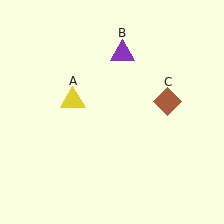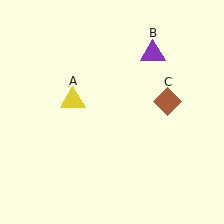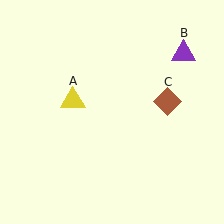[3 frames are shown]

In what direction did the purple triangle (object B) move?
The purple triangle (object B) moved right.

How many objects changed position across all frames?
1 object changed position: purple triangle (object B).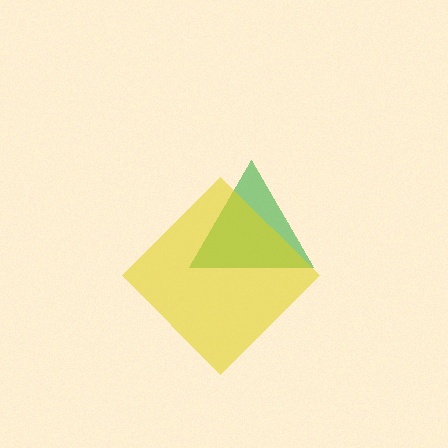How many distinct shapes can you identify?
There are 2 distinct shapes: a green triangle, a yellow diamond.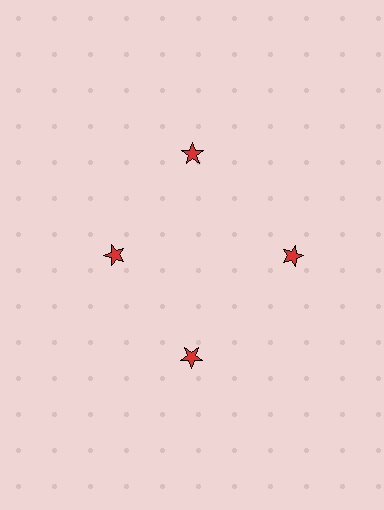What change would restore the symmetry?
The symmetry would be restored by moving it outward, back onto the ring so that all 4 stars sit at equal angles and equal distance from the center.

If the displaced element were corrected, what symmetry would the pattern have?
It would have 4-fold rotational symmetry — the pattern would map onto itself every 90 degrees.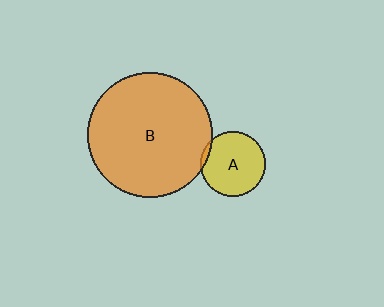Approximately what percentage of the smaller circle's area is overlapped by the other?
Approximately 5%.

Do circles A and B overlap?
Yes.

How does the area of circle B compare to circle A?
Approximately 3.7 times.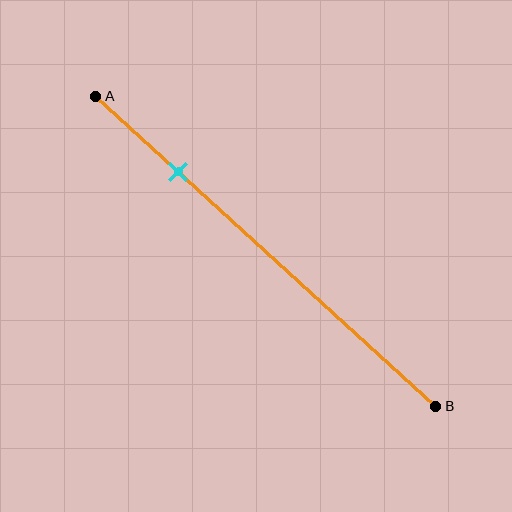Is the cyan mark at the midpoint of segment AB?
No, the mark is at about 25% from A, not at the 50% midpoint.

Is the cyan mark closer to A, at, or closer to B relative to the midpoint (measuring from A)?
The cyan mark is closer to point A than the midpoint of segment AB.